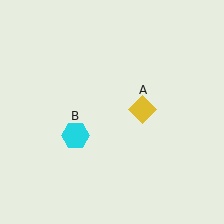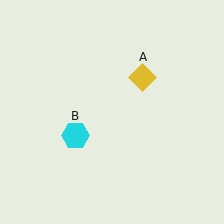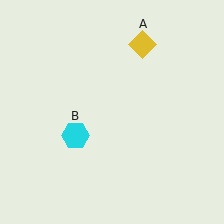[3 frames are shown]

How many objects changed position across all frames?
1 object changed position: yellow diamond (object A).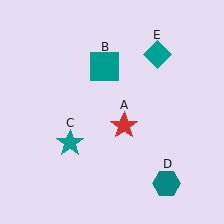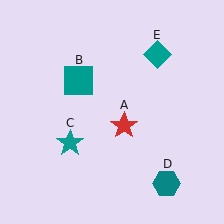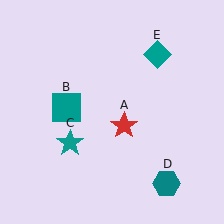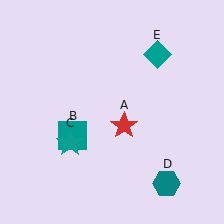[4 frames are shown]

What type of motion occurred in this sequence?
The teal square (object B) rotated counterclockwise around the center of the scene.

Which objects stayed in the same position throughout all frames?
Red star (object A) and teal star (object C) and teal hexagon (object D) and teal diamond (object E) remained stationary.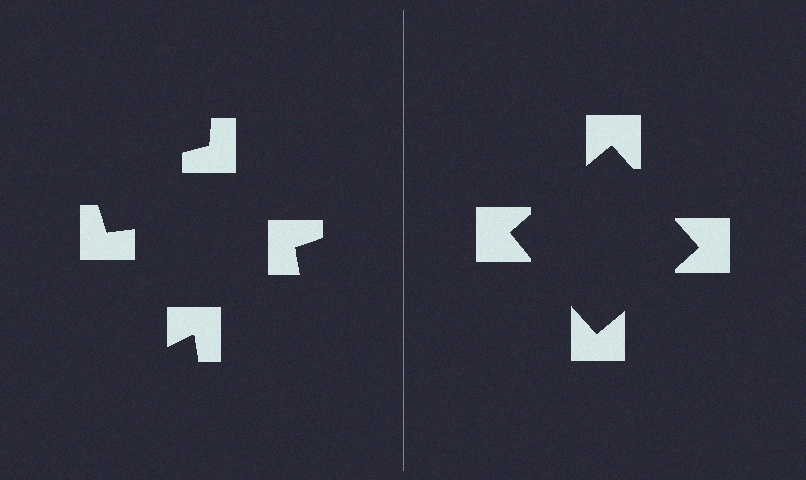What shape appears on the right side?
An illusory square.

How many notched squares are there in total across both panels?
8 — 4 on each side.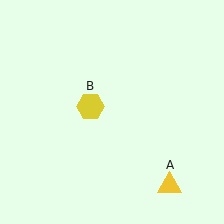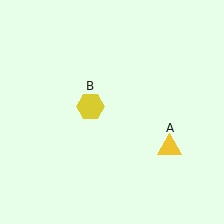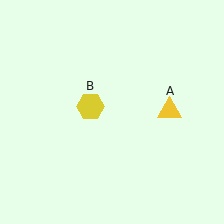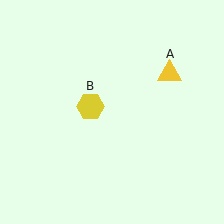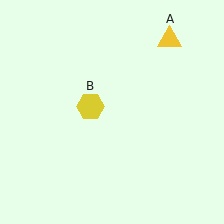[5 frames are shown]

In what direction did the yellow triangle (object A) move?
The yellow triangle (object A) moved up.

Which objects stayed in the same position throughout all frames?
Yellow hexagon (object B) remained stationary.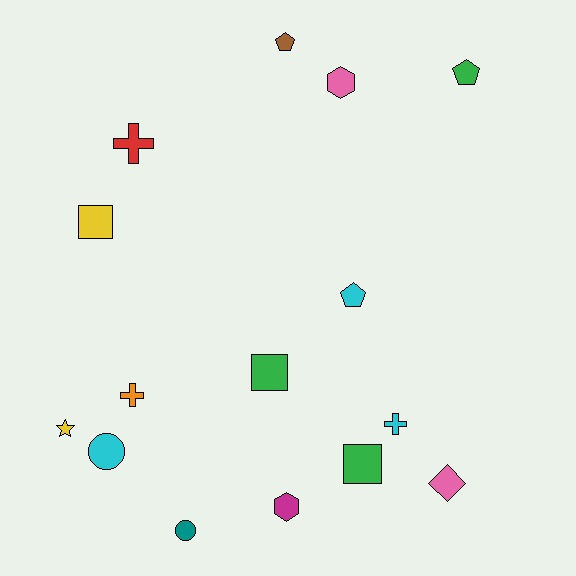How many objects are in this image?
There are 15 objects.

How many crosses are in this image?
There are 3 crosses.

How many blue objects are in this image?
There are no blue objects.